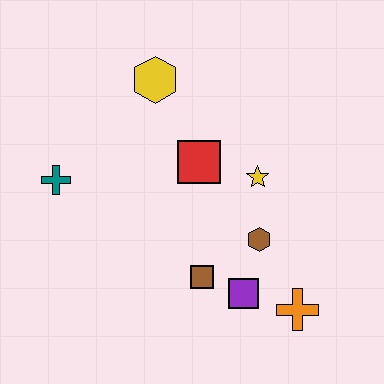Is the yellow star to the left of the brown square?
No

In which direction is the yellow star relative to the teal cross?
The yellow star is to the right of the teal cross.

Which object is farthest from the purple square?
The yellow hexagon is farthest from the purple square.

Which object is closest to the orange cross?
The purple square is closest to the orange cross.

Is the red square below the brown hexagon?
No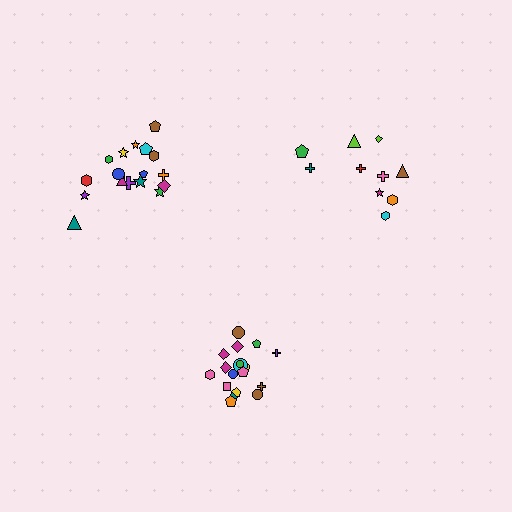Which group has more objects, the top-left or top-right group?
The top-left group.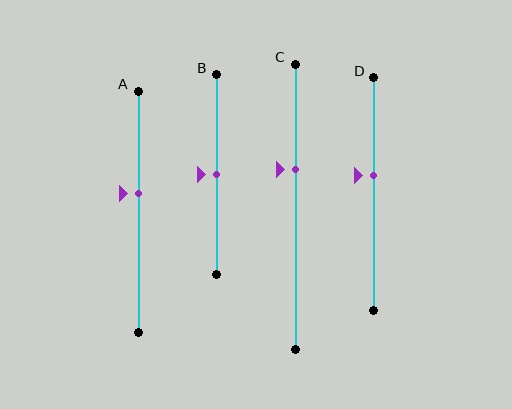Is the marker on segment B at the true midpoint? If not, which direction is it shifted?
Yes, the marker on segment B is at the true midpoint.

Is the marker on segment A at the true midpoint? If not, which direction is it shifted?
No, the marker on segment A is shifted upward by about 8% of the segment length.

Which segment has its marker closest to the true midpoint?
Segment B has its marker closest to the true midpoint.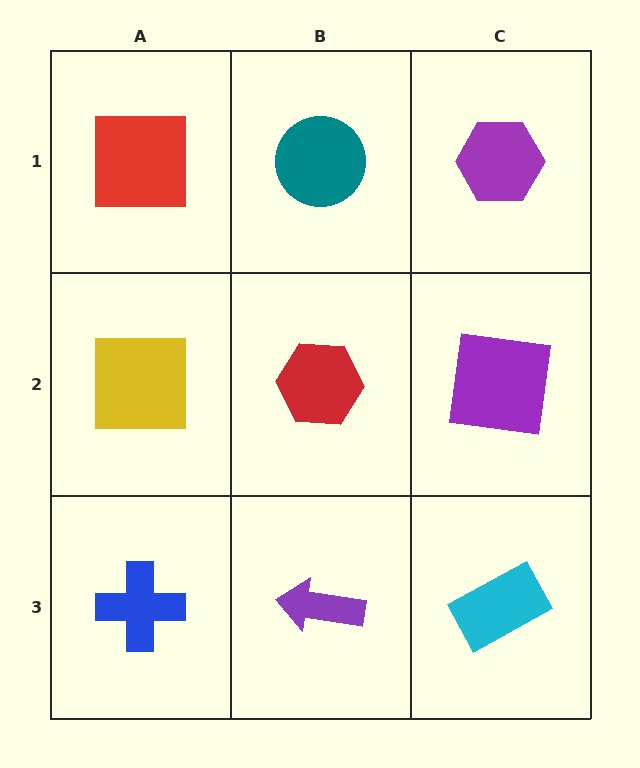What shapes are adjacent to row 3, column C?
A purple square (row 2, column C), a purple arrow (row 3, column B).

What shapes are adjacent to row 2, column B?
A teal circle (row 1, column B), a purple arrow (row 3, column B), a yellow square (row 2, column A), a purple square (row 2, column C).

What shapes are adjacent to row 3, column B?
A red hexagon (row 2, column B), a blue cross (row 3, column A), a cyan rectangle (row 3, column C).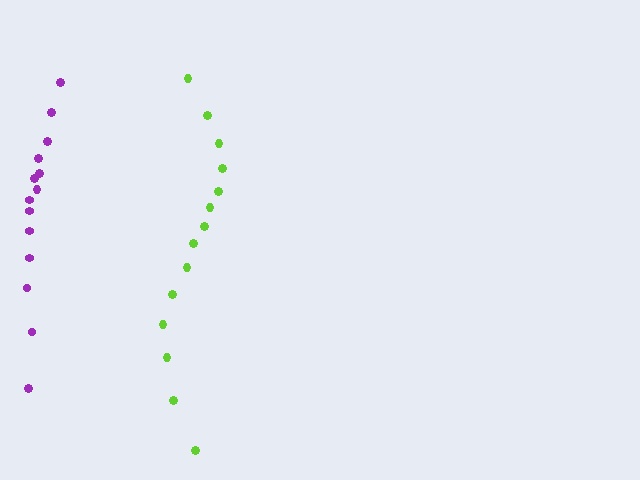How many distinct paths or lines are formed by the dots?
There are 2 distinct paths.